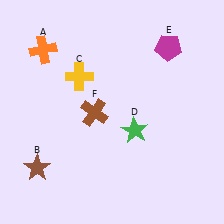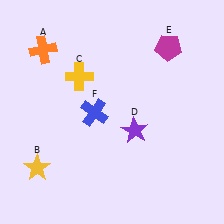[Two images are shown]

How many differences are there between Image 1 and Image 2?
There are 3 differences between the two images.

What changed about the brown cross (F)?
In Image 1, F is brown. In Image 2, it changed to blue.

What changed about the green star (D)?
In Image 1, D is green. In Image 2, it changed to purple.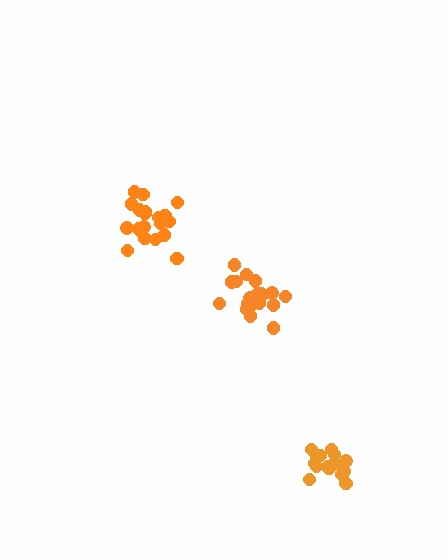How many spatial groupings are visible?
There are 3 spatial groupings.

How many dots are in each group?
Group 1: 20 dots, Group 2: 20 dots, Group 3: 16 dots (56 total).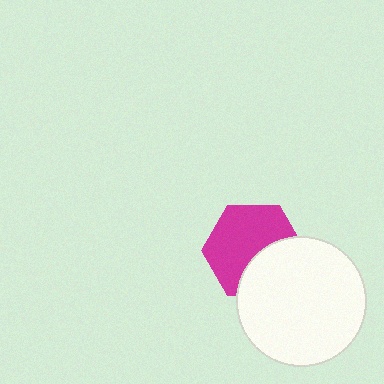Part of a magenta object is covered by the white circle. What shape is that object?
It is a hexagon.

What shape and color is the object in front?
The object in front is a white circle.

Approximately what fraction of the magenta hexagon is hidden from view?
Roughly 37% of the magenta hexagon is hidden behind the white circle.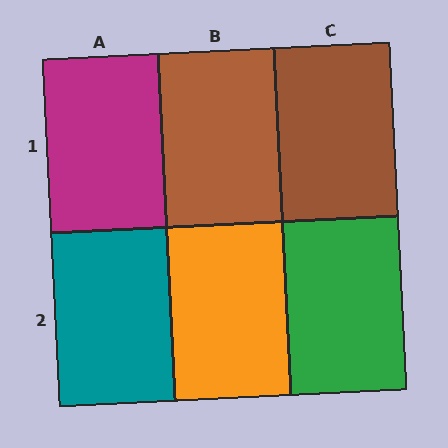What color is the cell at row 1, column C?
Brown.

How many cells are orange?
1 cell is orange.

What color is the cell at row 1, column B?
Brown.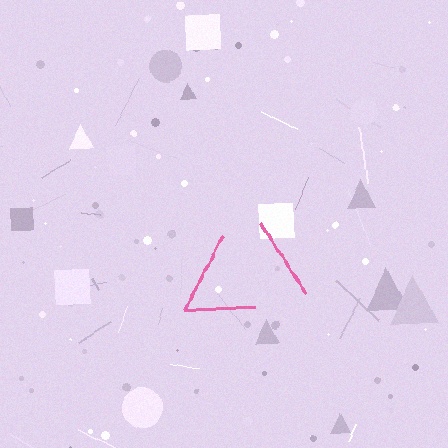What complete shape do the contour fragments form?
The contour fragments form a triangle.